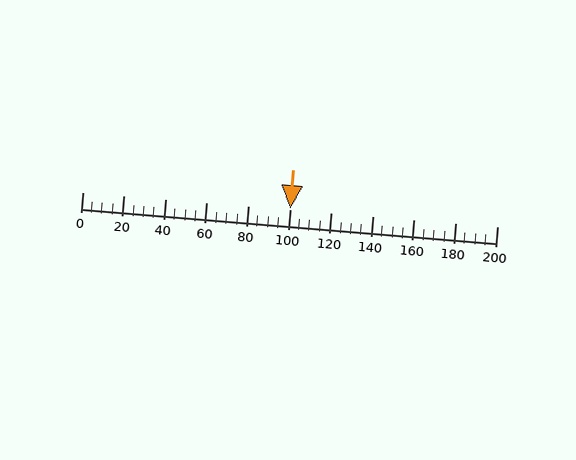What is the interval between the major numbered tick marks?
The major tick marks are spaced 20 units apart.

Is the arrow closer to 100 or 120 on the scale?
The arrow is closer to 100.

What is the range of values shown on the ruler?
The ruler shows values from 0 to 200.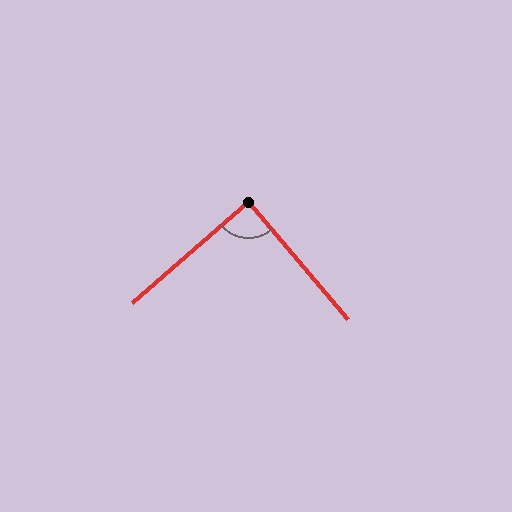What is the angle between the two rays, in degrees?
Approximately 89 degrees.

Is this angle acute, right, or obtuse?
It is approximately a right angle.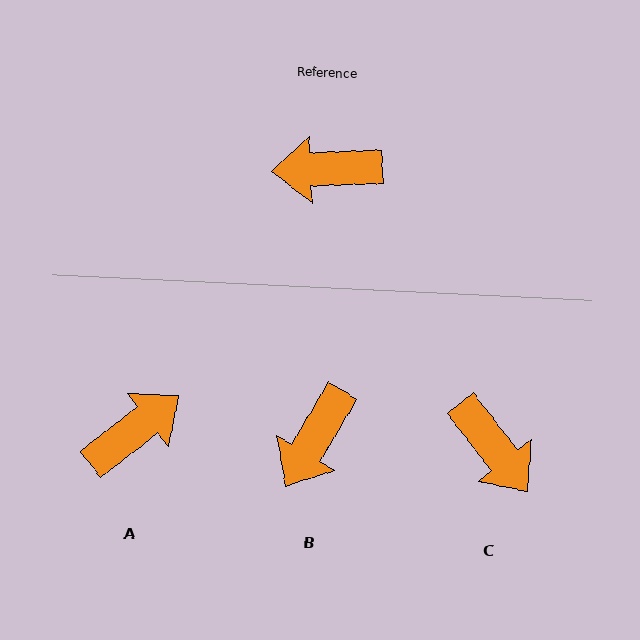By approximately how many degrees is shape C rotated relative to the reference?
Approximately 125 degrees counter-clockwise.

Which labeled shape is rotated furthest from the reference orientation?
A, about 145 degrees away.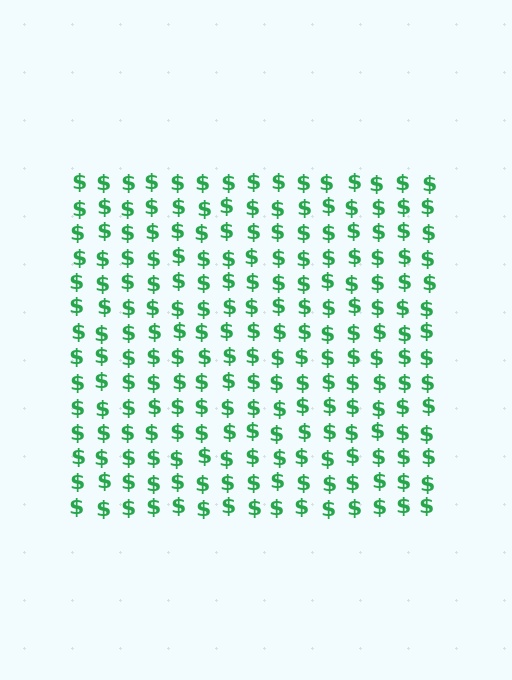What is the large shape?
The large shape is a square.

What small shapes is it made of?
It is made of small dollar signs.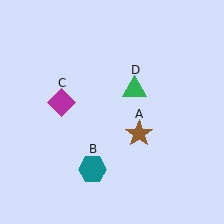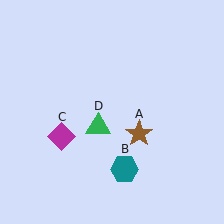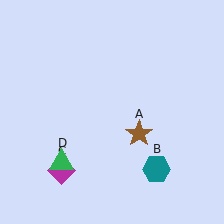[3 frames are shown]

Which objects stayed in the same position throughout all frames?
Brown star (object A) remained stationary.